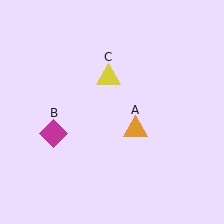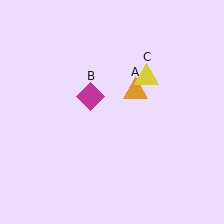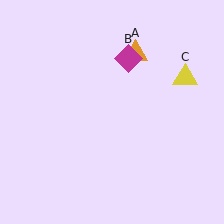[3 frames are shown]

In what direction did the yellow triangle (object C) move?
The yellow triangle (object C) moved right.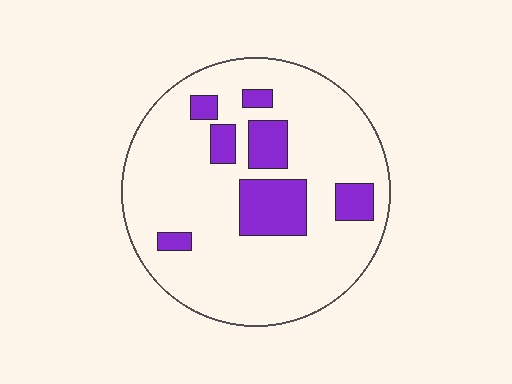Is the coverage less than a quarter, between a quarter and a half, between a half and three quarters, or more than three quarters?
Less than a quarter.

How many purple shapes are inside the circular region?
7.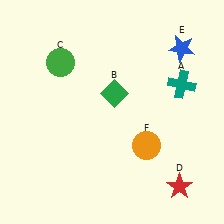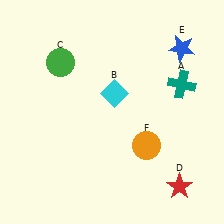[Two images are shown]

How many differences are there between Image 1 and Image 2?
There is 1 difference between the two images.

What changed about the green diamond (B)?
In Image 1, B is green. In Image 2, it changed to cyan.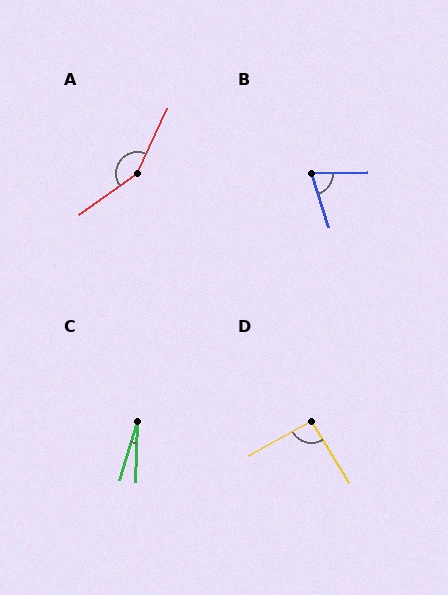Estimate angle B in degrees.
Approximately 73 degrees.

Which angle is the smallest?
C, at approximately 15 degrees.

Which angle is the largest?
A, at approximately 151 degrees.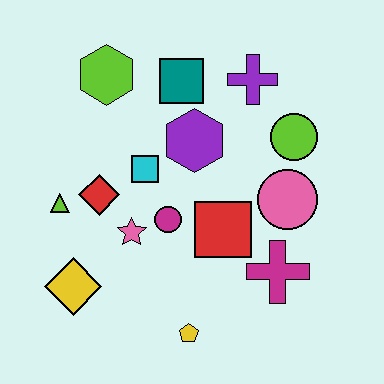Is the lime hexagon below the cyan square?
No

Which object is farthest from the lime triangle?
The lime circle is farthest from the lime triangle.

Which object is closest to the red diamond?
The lime triangle is closest to the red diamond.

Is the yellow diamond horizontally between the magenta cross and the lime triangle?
Yes